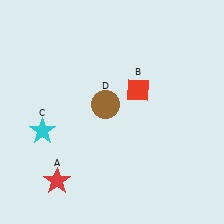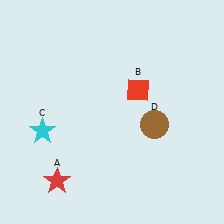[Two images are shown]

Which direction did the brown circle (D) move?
The brown circle (D) moved right.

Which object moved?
The brown circle (D) moved right.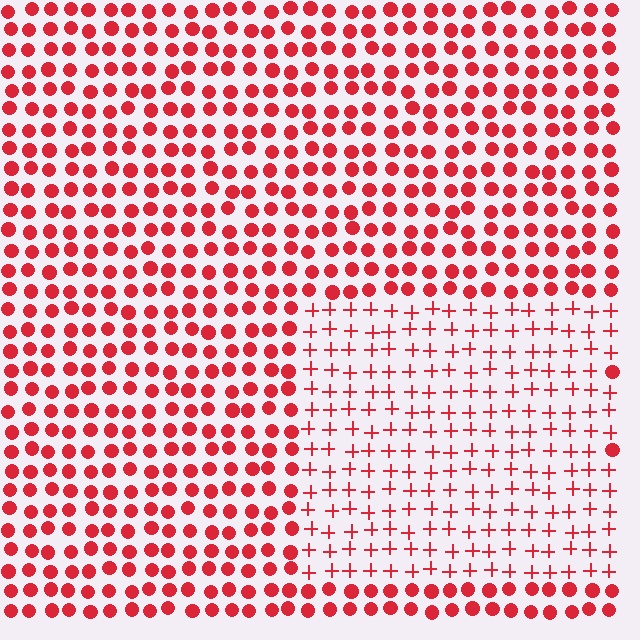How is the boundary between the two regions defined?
The boundary is defined by a change in element shape: plus signs inside vs. circles outside. All elements share the same color and spacing.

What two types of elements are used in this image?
The image uses plus signs inside the rectangle region and circles outside it.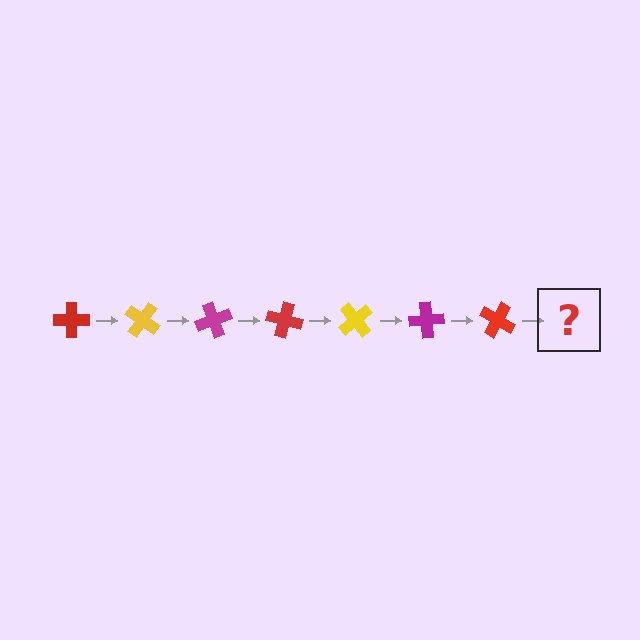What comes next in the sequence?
The next element should be a yellow cross, rotated 245 degrees from the start.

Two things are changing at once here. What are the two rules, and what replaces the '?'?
The two rules are that it rotates 35 degrees each step and the color cycles through red, yellow, and magenta. The '?' should be a yellow cross, rotated 245 degrees from the start.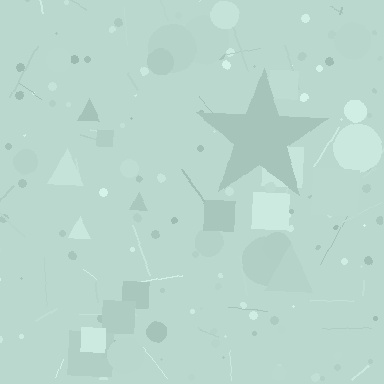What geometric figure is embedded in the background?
A star is embedded in the background.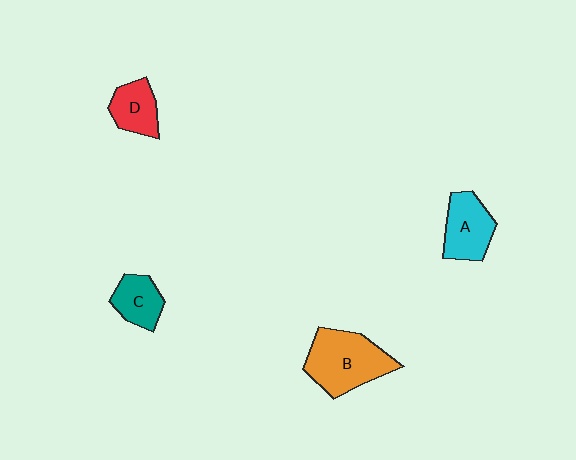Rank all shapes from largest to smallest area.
From largest to smallest: B (orange), A (cyan), D (red), C (teal).